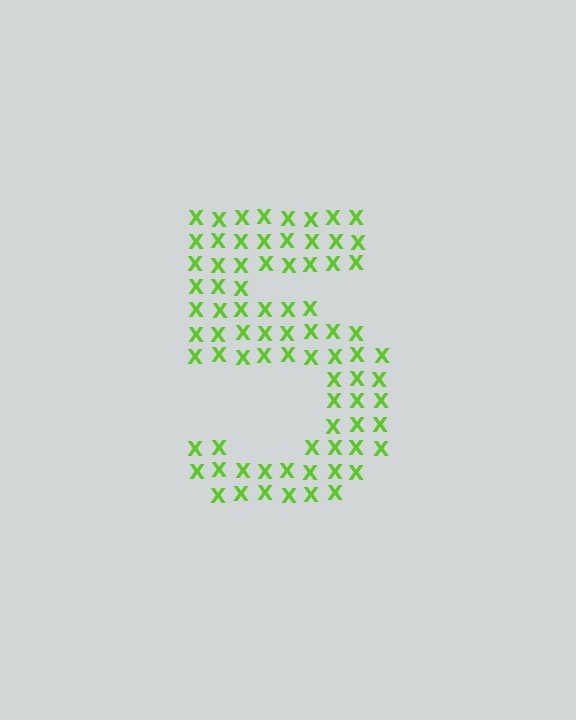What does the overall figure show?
The overall figure shows the digit 5.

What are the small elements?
The small elements are letter X's.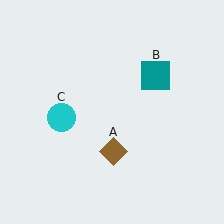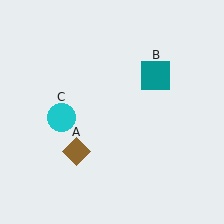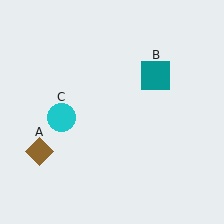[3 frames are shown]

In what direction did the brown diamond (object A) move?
The brown diamond (object A) moved left.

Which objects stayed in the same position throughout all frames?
Teal square (object B) and cyan circle (object C) remained stationary.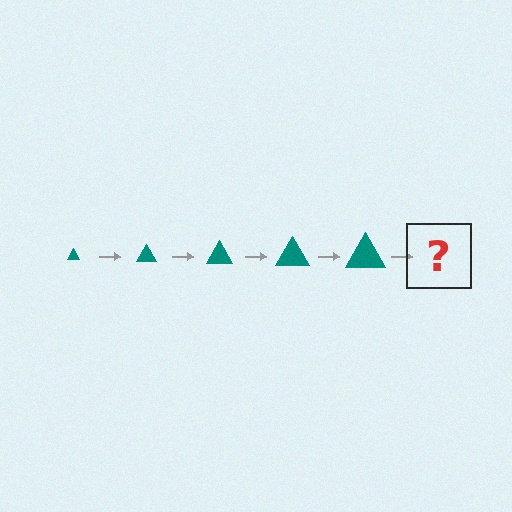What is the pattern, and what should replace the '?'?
The pattern is that the triangle gets progressively larger each step. The '?' should be a teal triangle, larger than the previous one.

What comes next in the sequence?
The next element should be a teal triangle, larger than the previous one.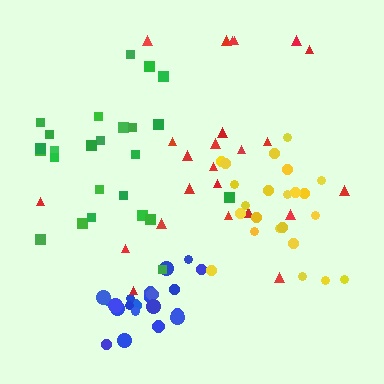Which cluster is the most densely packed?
Blue.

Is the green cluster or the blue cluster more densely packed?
Blue.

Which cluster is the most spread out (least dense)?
Red.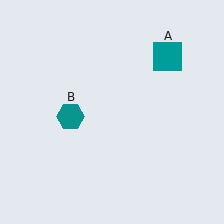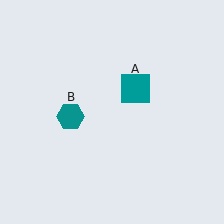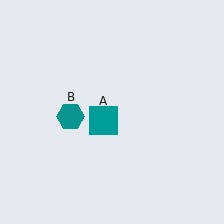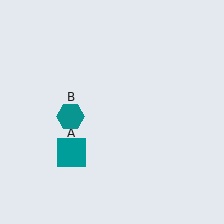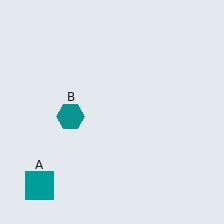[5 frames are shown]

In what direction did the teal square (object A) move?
The teal square (object A) moved down and to the left.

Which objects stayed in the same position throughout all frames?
Teal hexagon (object B) remained stationary.